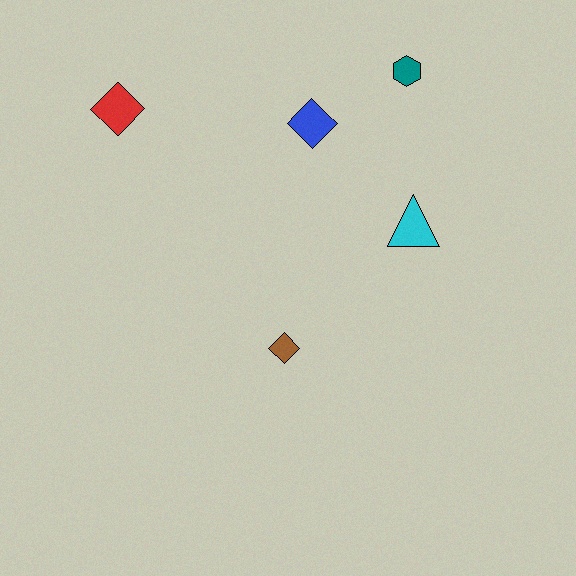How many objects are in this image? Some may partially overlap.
There are 5 objects.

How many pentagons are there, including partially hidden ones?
There are no pentagons.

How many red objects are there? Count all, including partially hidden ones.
There is 1 red object.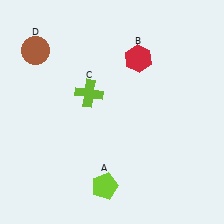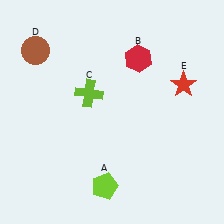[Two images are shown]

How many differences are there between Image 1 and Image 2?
There is 1 difference between the two images.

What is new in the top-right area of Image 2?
A red star (E) was added in the top-right area of Image 2.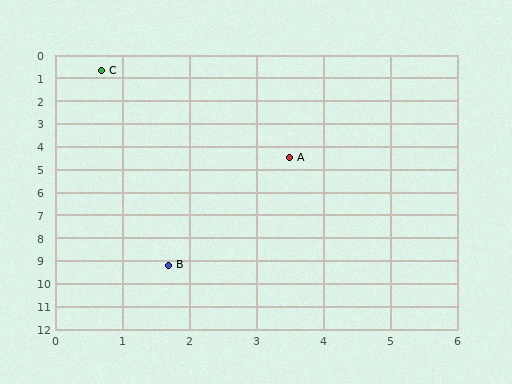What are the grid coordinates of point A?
Point A is at approximately (3.5, 4.5).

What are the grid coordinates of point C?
Point C is at approximately (0.7, 0.7).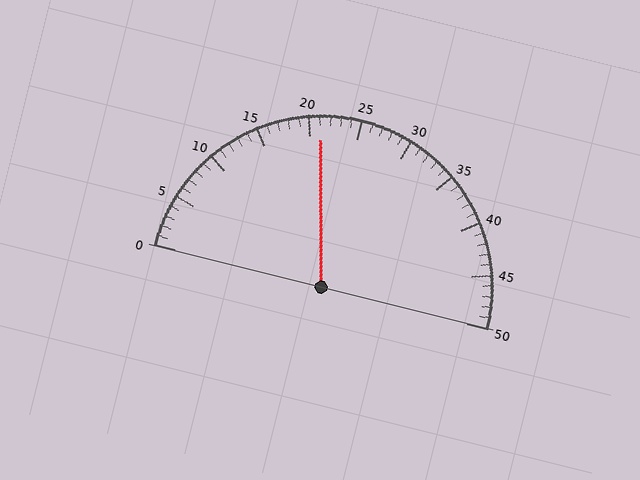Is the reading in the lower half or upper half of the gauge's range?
The reading is in the lower half of the range (0 to 50).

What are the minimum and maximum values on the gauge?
The gauge ranges from 0 to 50.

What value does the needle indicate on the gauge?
The needle indicates approximately 21.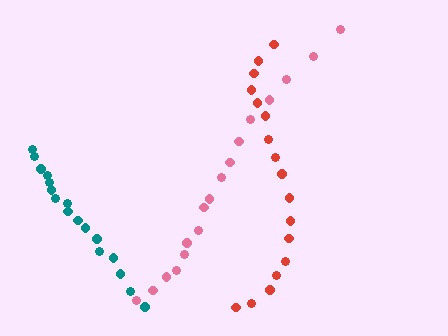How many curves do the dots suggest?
There are 3 distinct paths.